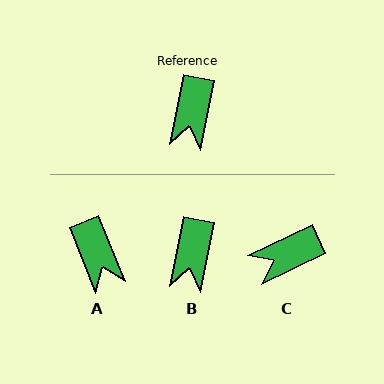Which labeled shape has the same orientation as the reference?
B.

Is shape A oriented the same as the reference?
No, it is off by about 33 degrees.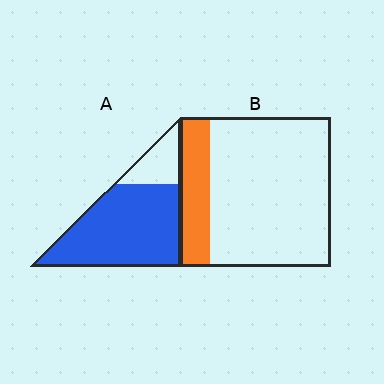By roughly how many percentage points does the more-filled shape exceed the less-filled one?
By roughly 60 percentage points (A over B).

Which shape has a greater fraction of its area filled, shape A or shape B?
Shape A.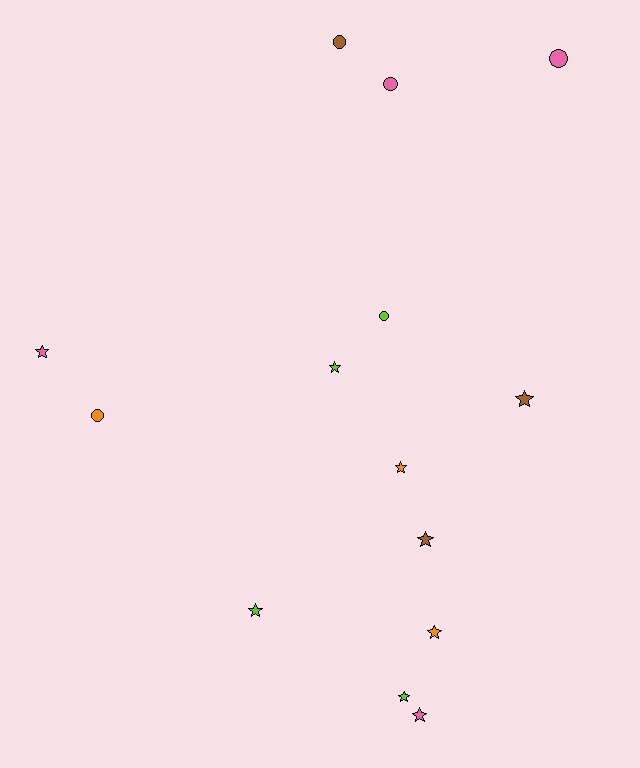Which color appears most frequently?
Lime, with 4 objects.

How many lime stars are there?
There are 3 lime stars.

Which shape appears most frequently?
Star, with 9 objects.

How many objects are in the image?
There are 14 objects.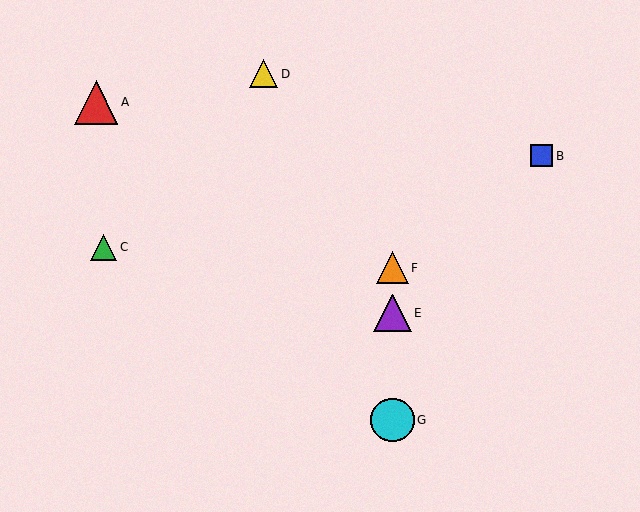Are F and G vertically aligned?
Yes, both are at x≈392.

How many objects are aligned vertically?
3 objects (E, F, G) are aligned vertically.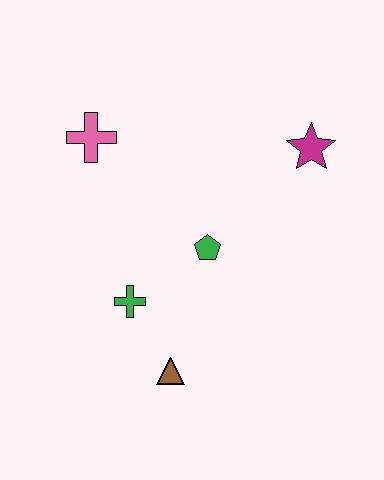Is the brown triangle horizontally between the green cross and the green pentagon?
Yes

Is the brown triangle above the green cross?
No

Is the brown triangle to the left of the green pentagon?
Yes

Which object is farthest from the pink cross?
The brown triangle is farthest from the pink cross.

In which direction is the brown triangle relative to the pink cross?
The brown triangle is below the pink cross.